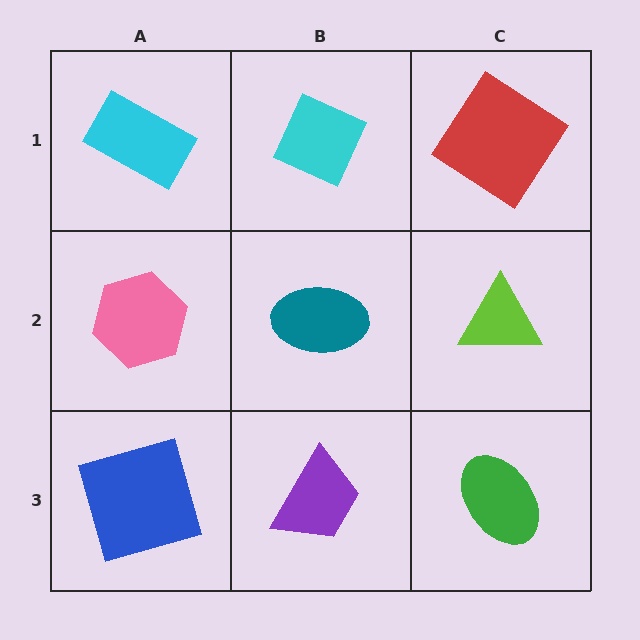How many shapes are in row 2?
3 shapes.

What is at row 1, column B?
A cyan diamond.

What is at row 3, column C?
A green ellipse.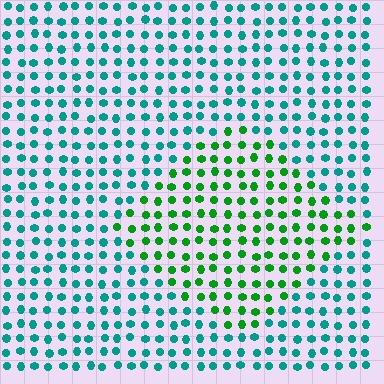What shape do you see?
I see a diamond.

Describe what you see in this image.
The image is filled with small teal elements in a uniform arrangement. A diamond-shaped region is visible where the elements are tinted to a slightly different hue, forming a subtle color boundary.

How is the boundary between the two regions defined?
The boundary is defined purely by a slight shift in hue (about 46 degrees). Spacing, size, and orientation are identical on both sides.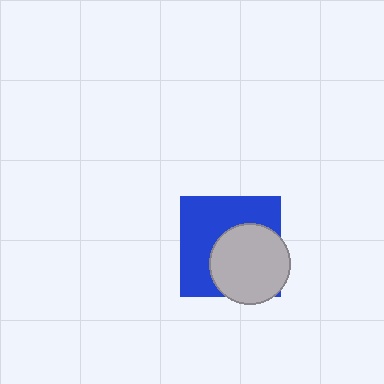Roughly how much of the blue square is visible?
About half of it is visible (roughly 55%).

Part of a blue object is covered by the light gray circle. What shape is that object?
It is a square.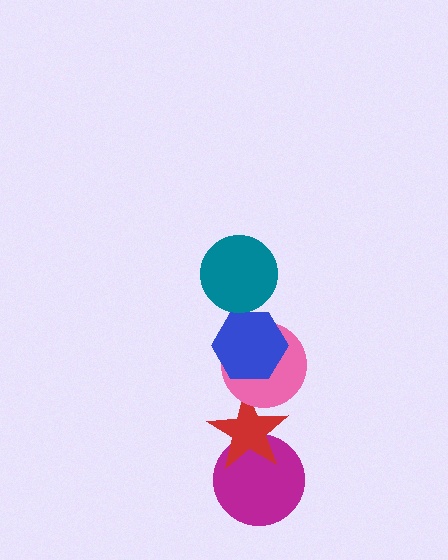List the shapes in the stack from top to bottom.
From top to bottom: the teal circle, the blue hexagon, the pink circle, the red star, the magenta circle.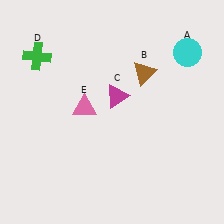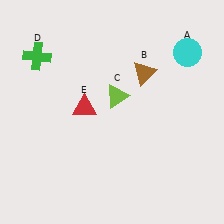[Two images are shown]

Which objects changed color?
C changed from magenta to lime. E changed from pink to red.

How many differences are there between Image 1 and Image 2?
There are 2 differences between the two images.